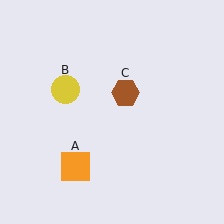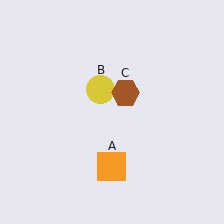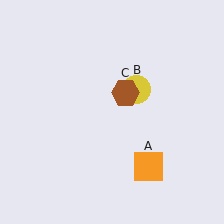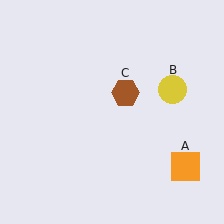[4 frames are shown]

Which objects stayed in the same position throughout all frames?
Brown hexagon (object C) remained stationary.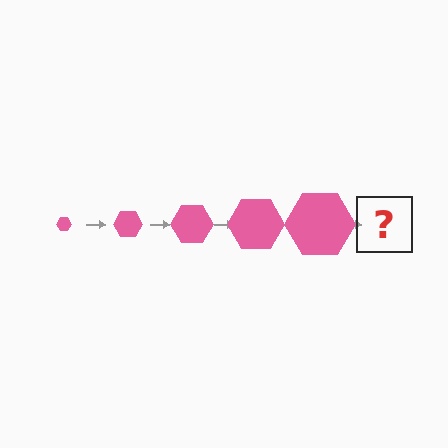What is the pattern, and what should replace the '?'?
The pattern is that the hexagon gets progressively larger each step. The '?' should be a pink hexagon, larger than the previous one.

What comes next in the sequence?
The next element should be a pink hexagon, larger than the previous one.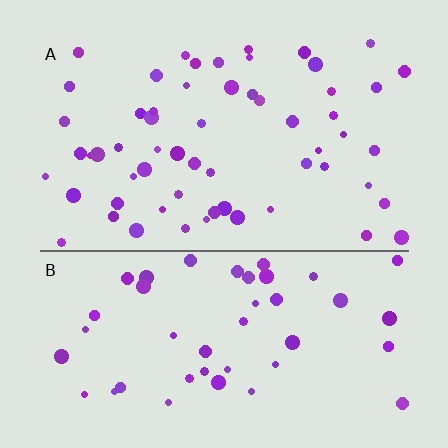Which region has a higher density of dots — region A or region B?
A (the top).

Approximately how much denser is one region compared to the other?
Approximately 1.3× — region A over region B.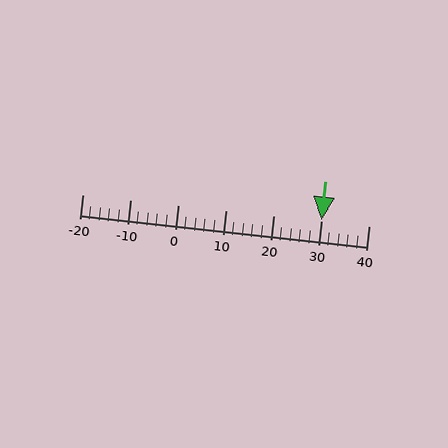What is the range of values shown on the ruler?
The ruler shows values from -20 to 40.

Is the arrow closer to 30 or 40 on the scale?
The arrow is closer to 30.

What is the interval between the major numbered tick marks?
The major tick marks are spaced 10 units apart.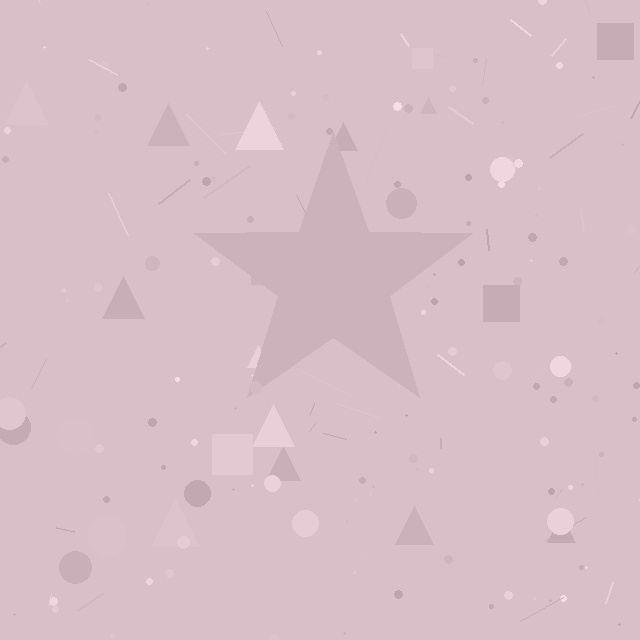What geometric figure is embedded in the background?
A star is embedded in the background.